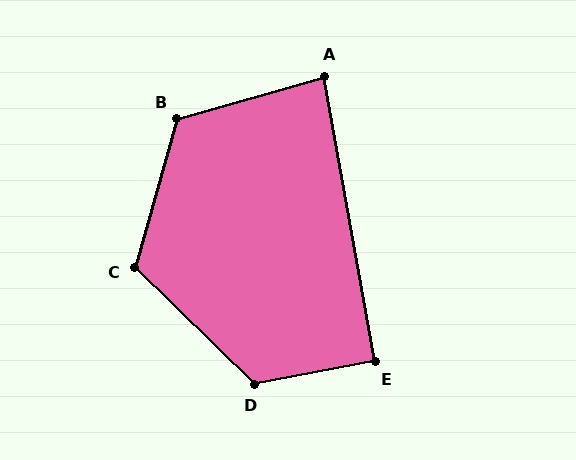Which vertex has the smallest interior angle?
A, at approximately 84 degrees.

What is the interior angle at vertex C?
Approximately 119 degrees (obtuse).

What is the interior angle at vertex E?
Approximately 91 degrees (approximately right).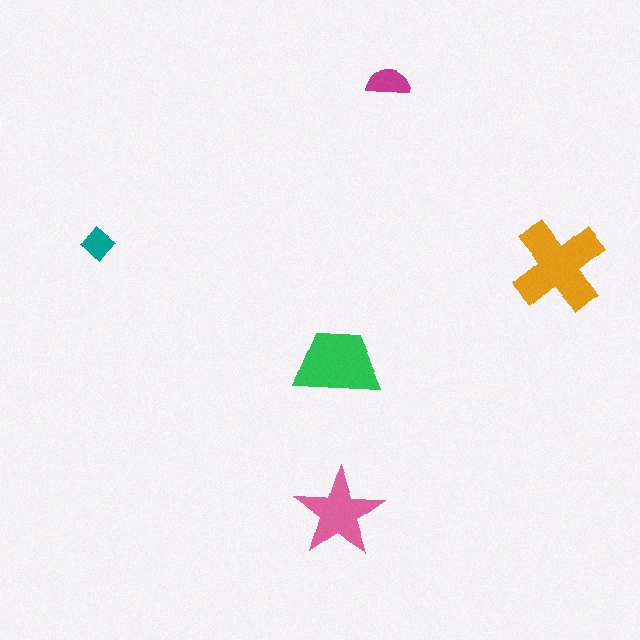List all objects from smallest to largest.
The teal diamond, the magenta semicircle, the pink star, the green trapezoid, the orange cross.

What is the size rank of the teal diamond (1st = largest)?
5th.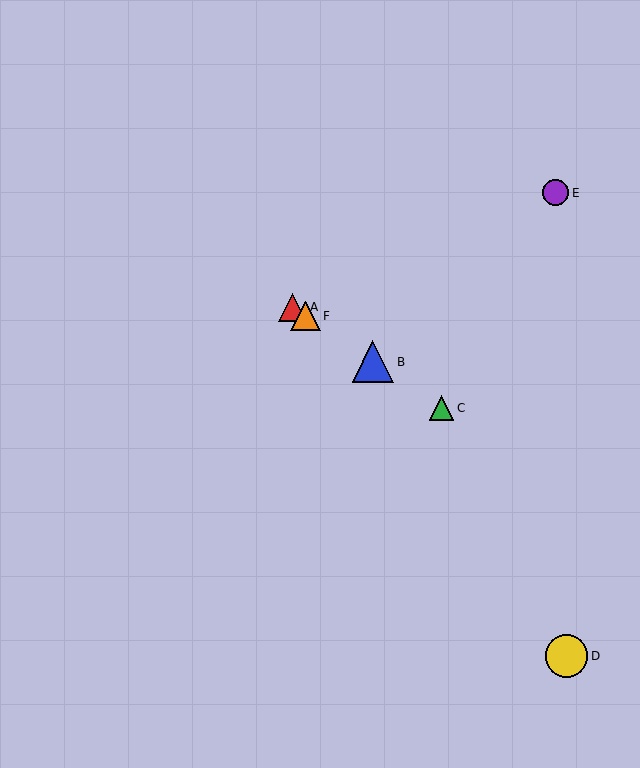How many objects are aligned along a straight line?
4 objects (A, B, C, F) are aligned along a straight line.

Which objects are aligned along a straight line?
Objects A, B, C, F are aligned along a straight line.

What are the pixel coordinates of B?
Object B is at (373, 362).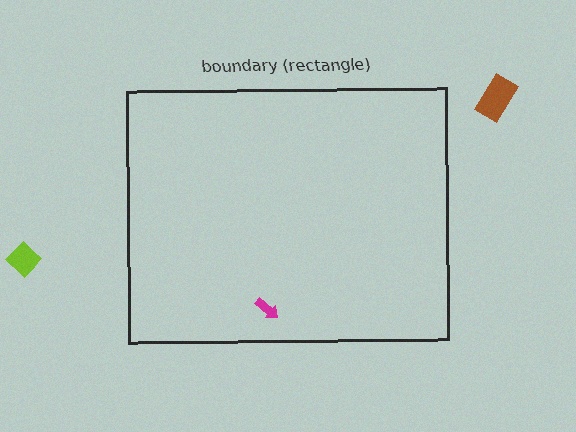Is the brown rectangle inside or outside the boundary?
Outside.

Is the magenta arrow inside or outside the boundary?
Inside.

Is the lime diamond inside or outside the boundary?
Outside.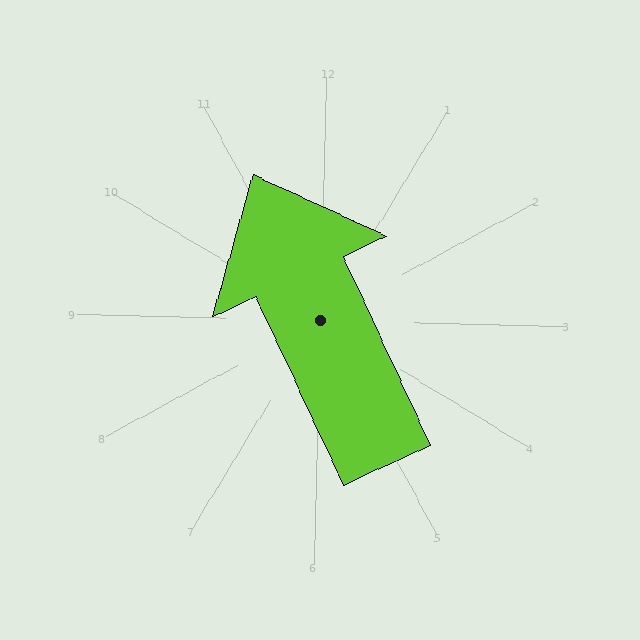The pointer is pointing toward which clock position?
Roughly 11 o'clock.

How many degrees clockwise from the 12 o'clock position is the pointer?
Approximately 334 degrees.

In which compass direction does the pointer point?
Northwest.